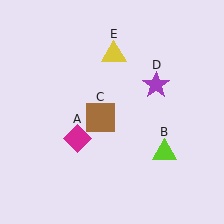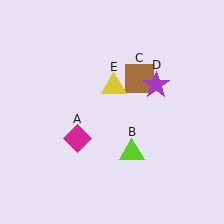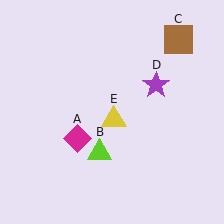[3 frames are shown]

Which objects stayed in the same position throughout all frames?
Magenta diamond (object A) and purple star (object D) remained stationary.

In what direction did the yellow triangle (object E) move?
The yellow triangle (object E) moved down.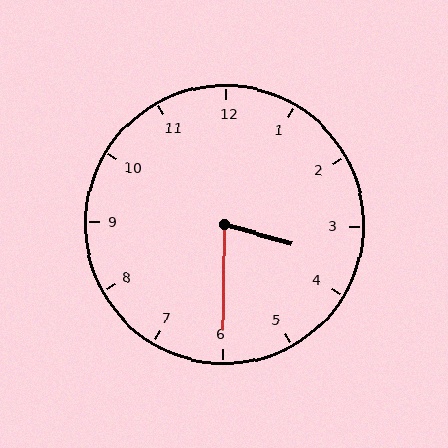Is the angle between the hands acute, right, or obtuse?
It is acute.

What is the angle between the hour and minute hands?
Approximately 75 degrees.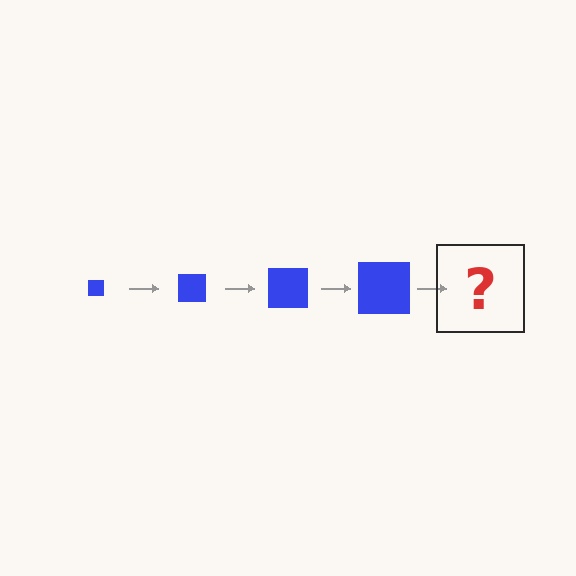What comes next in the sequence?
The next element should be a blue square, larger than the previous one.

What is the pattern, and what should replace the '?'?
The pattern is that the square gets progressively larger each step. The '?' should be a blue square, larger than the previous one.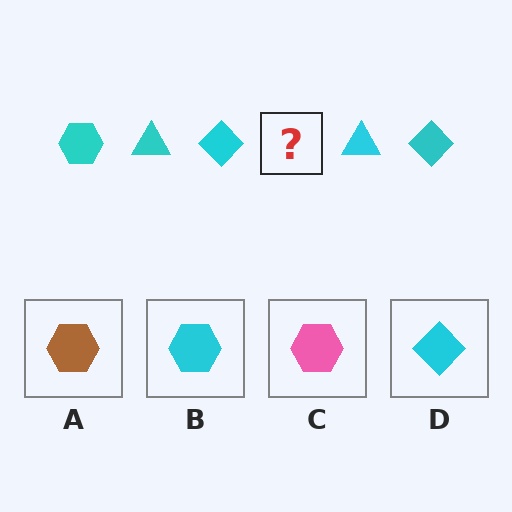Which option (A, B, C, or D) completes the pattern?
B.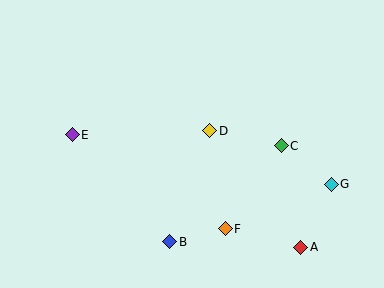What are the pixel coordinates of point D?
Point D is at (210, 131).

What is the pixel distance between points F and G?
The distance between F and G is 115 pixels.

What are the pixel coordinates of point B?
Point B is at (169, 242).